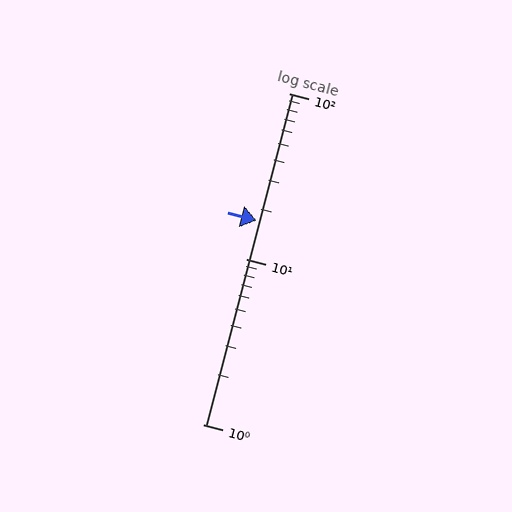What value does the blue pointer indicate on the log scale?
The pointer indicates approximately 17.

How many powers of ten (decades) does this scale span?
The scale spans 2 decades, from 1 to 100.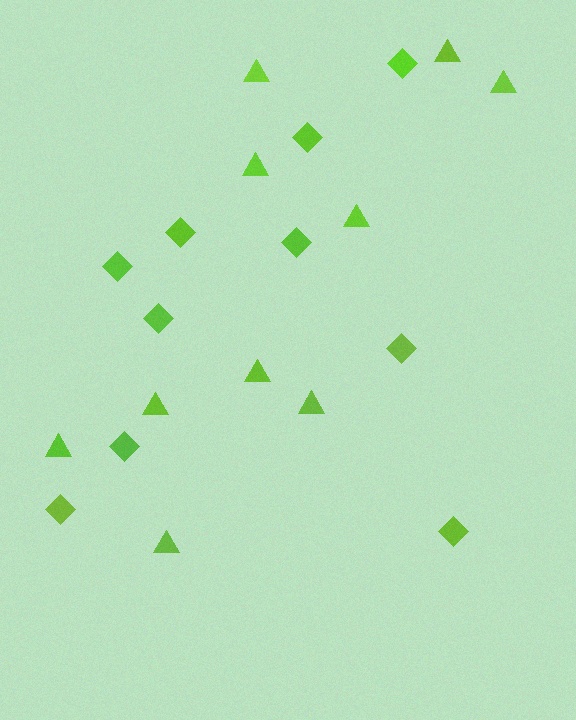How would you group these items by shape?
There are 2 groups: one group of triangles (10) and one group of diamonds (10).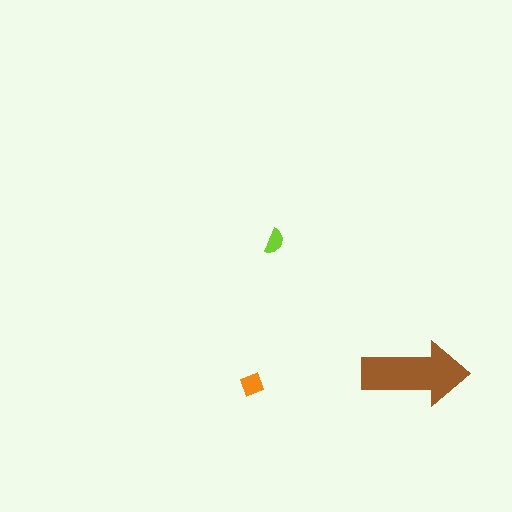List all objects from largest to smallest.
The brown arrow, the orange diamond, the lime semicircle.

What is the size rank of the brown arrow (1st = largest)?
1st.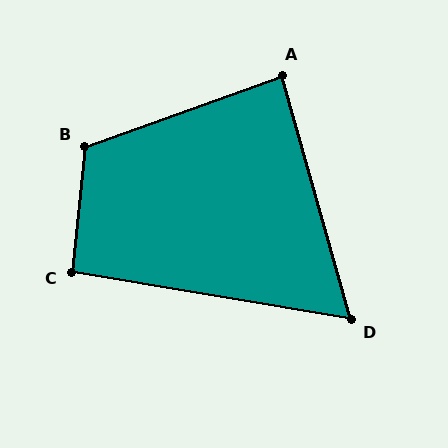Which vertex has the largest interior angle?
B, at approximately 115 degrees.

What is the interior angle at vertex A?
Approximately 86 degrees (approximately right).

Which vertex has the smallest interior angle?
D, at approximately 65 degrees.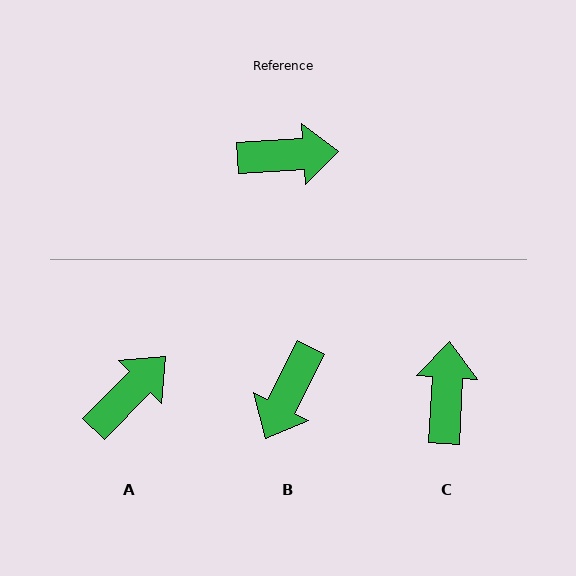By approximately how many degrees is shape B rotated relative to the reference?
Approximately 120 degrees clockwise.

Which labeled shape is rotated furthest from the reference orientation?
B, about 120 degrees away.